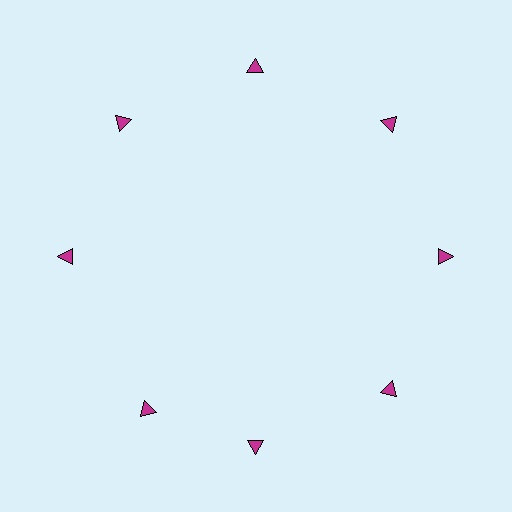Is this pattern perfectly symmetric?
No. The 8 magenta triangles are arranged in a ring, but one element near the 8 o'clock position is rotated out of alignment along the ring, breaking the 8-fold rotational symmetry.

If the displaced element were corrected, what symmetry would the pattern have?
It would have 8-fold rotational symmetry — the pattern would map onto itself every 45 degrees.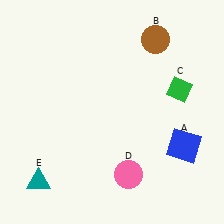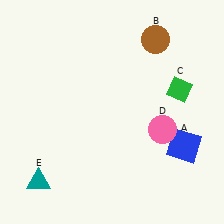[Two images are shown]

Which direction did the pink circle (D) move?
The pink circle (D) moved up.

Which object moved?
The pink circle (D) moved up.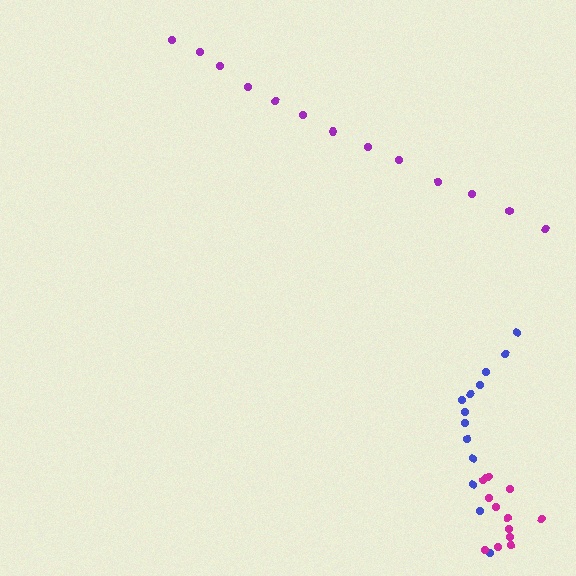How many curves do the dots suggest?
There are 3 distinct paths.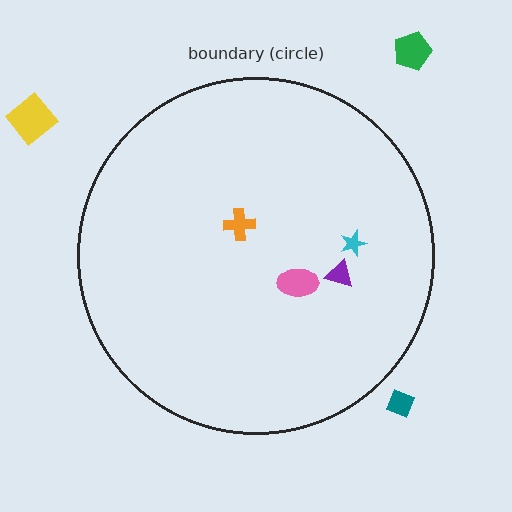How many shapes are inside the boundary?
4 inside, 3 outside.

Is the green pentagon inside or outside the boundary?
Outside.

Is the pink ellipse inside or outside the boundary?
Inside.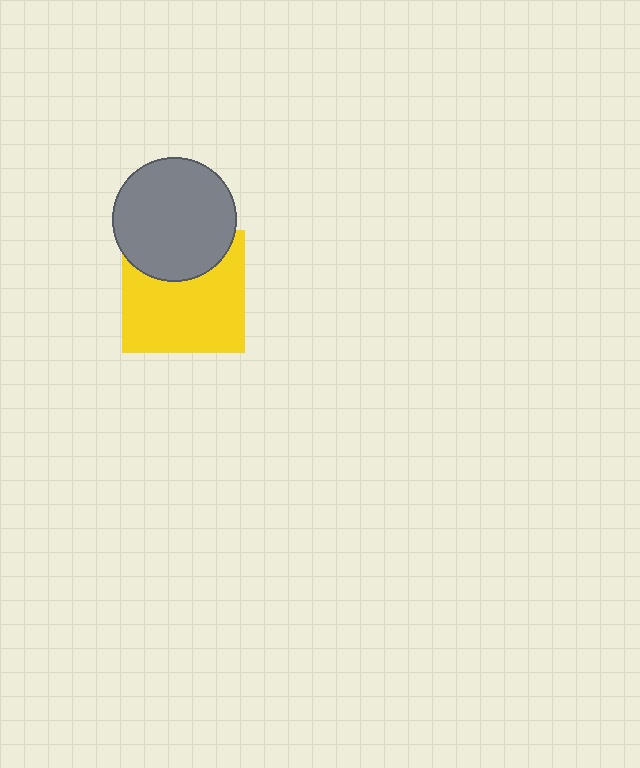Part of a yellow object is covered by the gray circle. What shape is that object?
It is a square.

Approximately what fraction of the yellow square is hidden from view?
Roughly 31% of the yellow square is hidden behind the gray circle.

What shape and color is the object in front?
The object in front is a gray circle.